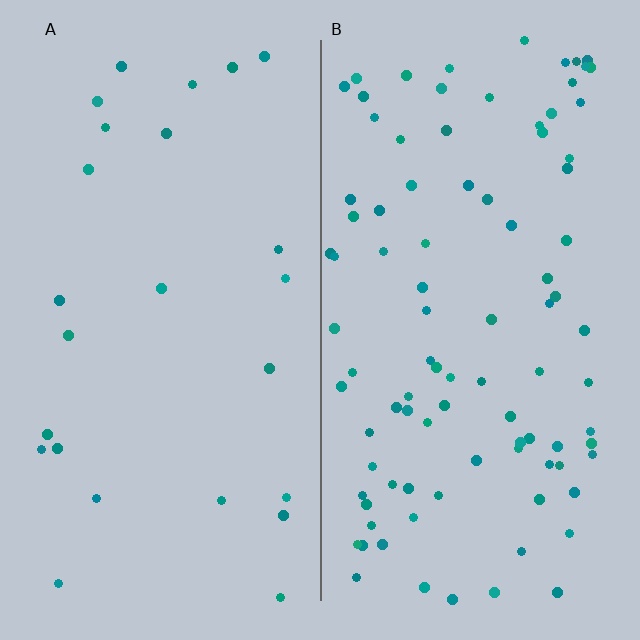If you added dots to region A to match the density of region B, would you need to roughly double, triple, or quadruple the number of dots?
Approximately quadruple.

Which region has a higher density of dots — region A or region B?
B (the right).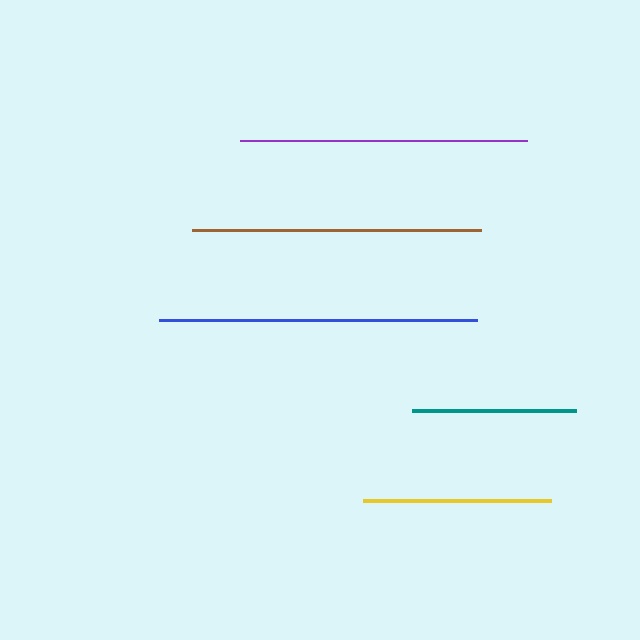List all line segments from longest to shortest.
From longest to shortest: blue, brown, purple, yellow, teal.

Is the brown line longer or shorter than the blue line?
The blue line is longer than the brown line.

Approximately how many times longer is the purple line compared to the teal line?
The purple line is approximately 1.7 times the length of the teal line.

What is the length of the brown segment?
The brown segment is approximately 289 pixels long.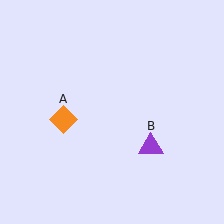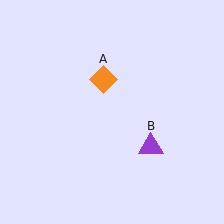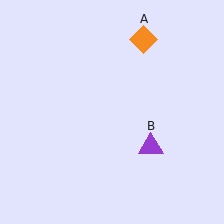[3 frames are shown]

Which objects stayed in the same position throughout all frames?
Purple triangle (object B) remained stationary.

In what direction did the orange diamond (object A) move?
The orange diamond (object A) moved up and to the right.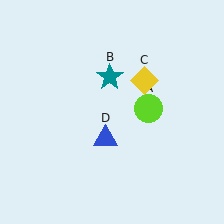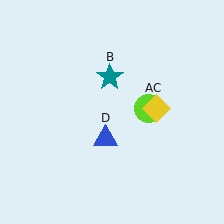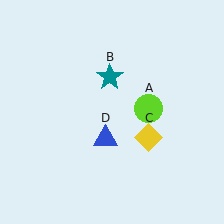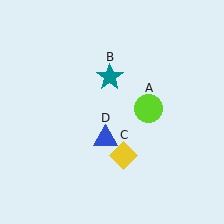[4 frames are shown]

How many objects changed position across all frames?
1 object changed position: yellow diamond (object C).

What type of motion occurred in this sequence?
The yellow diamond (object C) rotated clockwise around the center of the scene.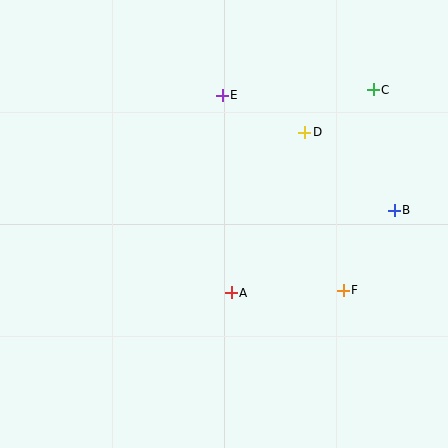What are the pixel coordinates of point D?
Point D is at (304, 132).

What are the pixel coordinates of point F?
Point F is at (343, 290).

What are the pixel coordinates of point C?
Point C is at (373, 90).